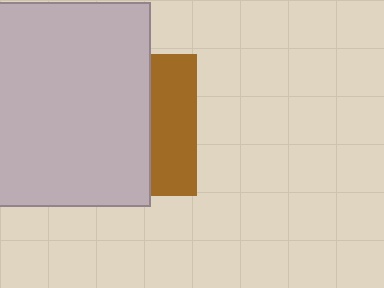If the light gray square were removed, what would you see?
You would see the complete brown square.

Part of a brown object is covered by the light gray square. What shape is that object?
It is a square.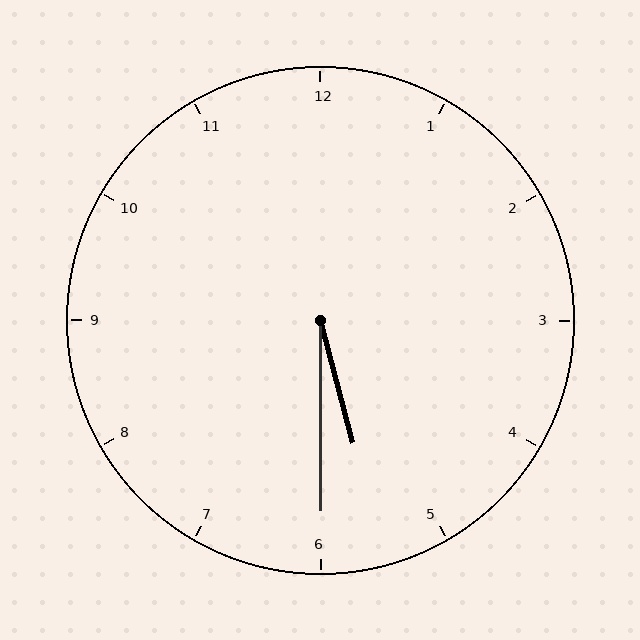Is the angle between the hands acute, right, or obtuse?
It is acute.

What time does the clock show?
5:30.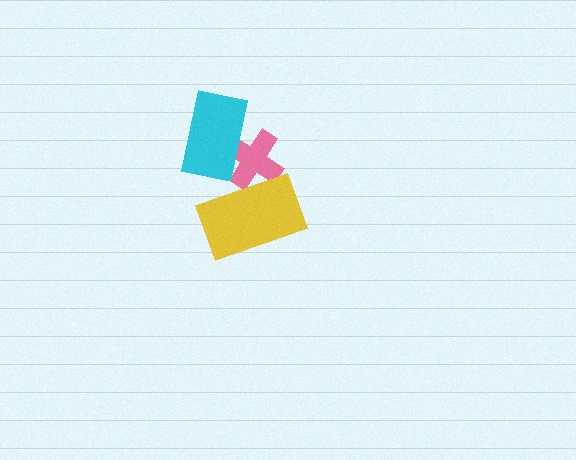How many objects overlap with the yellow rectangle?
1 object overlaps with the yellow rectangle.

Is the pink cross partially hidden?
Yes, it is partially covered by another shape.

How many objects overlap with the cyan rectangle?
1 object overlaps with the cyan rectangle.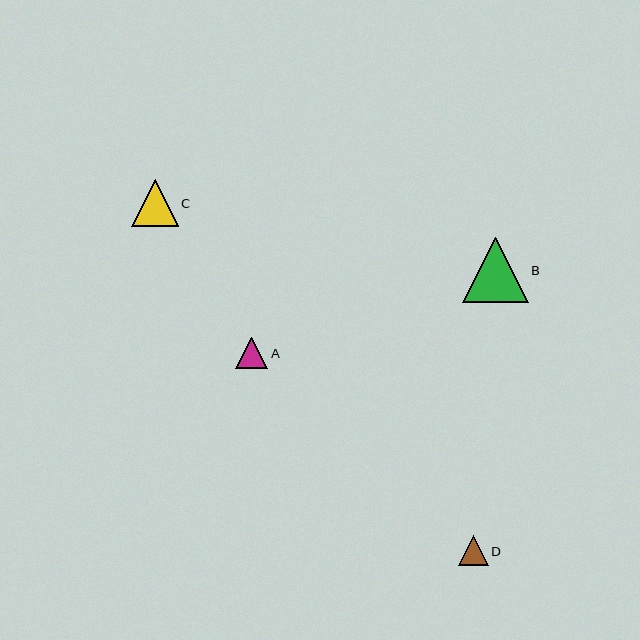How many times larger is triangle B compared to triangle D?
Triangle B is approximately 2.2 times the size of triangle D.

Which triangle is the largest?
Triangle B is the largest with a size of approximately 66 pixels.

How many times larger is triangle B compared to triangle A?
Triangle B is approximately 2.1 times the size of triangle A.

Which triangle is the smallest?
Triangle D is the smallest with a size of approximately 30 pixels.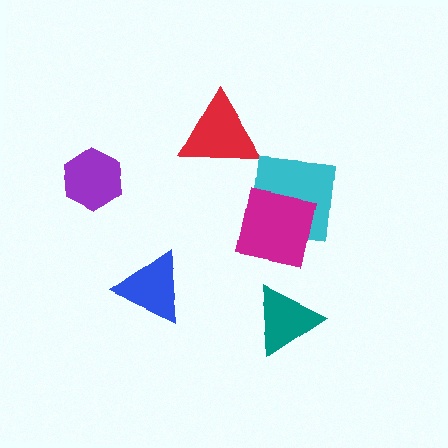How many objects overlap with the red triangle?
0 objects overlap with the red triangle.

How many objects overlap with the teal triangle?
0 objects overlap with the teal triangle.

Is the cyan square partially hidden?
Yes, it is partially covered by another shape.